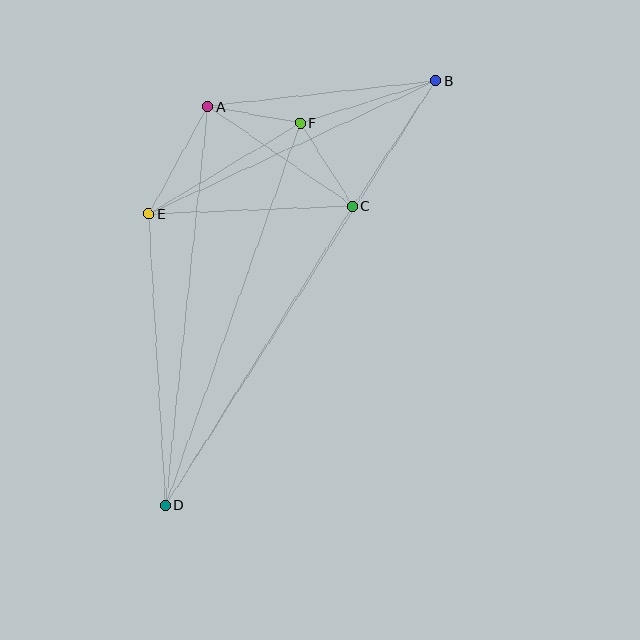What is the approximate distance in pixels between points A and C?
The distance between A and C is approximately 175 pixels.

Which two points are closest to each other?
Points A and F are closest to each other.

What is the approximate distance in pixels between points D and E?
The distance between D and E is approximately 292 pixels.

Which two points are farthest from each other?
Points B and D are farthest from each other.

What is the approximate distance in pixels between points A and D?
The distance between A and D is approximately 401 pixels.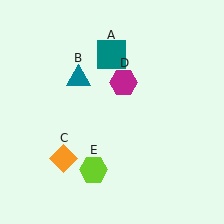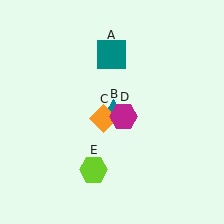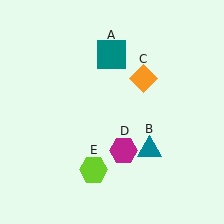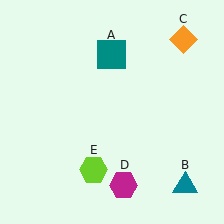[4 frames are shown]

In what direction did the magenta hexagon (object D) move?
The magenta hexagon (object D) moved down.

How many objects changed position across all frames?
3 objects changed position: teal triangle (object B), orange diamond (object C), magenta hexagon (object D).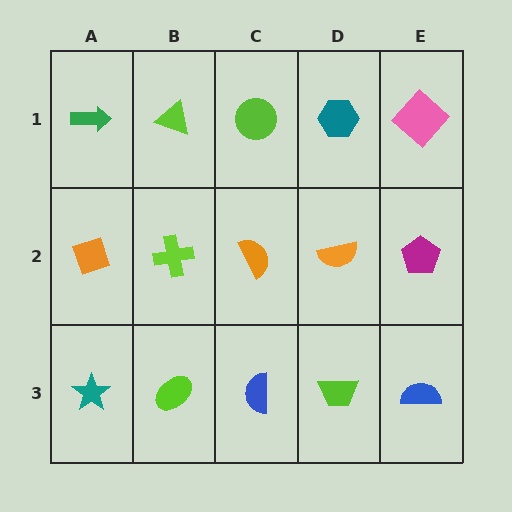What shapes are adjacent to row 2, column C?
A lime circle (row 1, column C), a blue semicircle (row 3, column C), a lime cross (row 2, column B), an orange semicircle (row 2, column D).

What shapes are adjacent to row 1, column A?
An orange diamond (row 2, column A), a lime triangle (row 1, column B).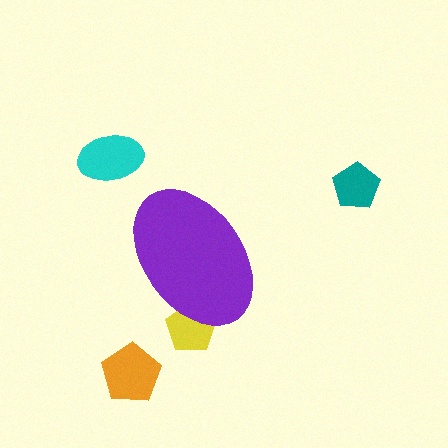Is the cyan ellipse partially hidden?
No, the cyan ellipse is fully visible.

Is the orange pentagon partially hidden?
No, the orange pentagon is fully visible.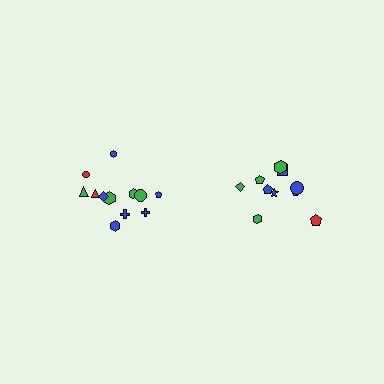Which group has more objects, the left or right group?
The left group.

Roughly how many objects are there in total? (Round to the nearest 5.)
Roughly 20 objects in total.